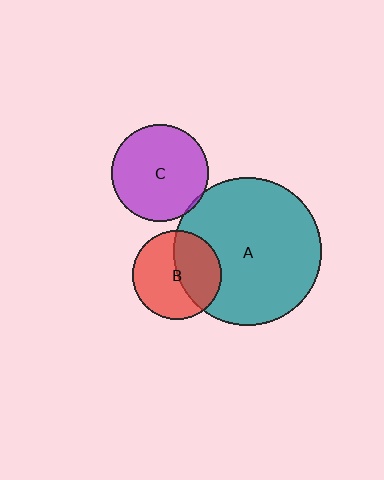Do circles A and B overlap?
Yes.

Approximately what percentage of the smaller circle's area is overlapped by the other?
Approximately 45%.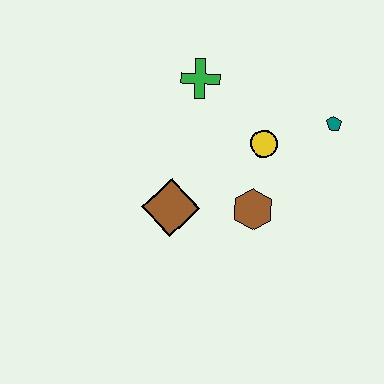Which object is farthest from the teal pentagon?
The brown diamond is farthest from the teal pentagon.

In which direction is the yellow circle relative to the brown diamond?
The yellow circle is to the right of the brown diamond.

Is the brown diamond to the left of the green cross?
Yes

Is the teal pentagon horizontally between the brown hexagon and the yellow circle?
No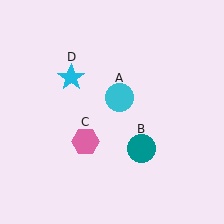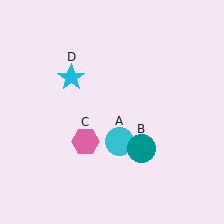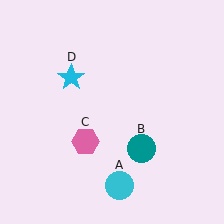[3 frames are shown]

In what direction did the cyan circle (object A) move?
The cyan circle (object A) moved down.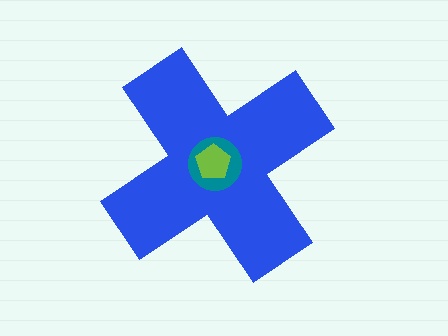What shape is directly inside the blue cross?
The teal circle.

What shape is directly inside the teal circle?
The lime pentagon.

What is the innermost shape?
The lime pentagon.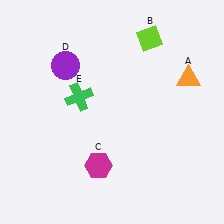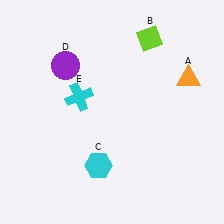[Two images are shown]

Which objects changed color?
C changed from magenta to cyan. E changed from green to cyan.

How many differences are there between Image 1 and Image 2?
There are 2 differences between the two images.